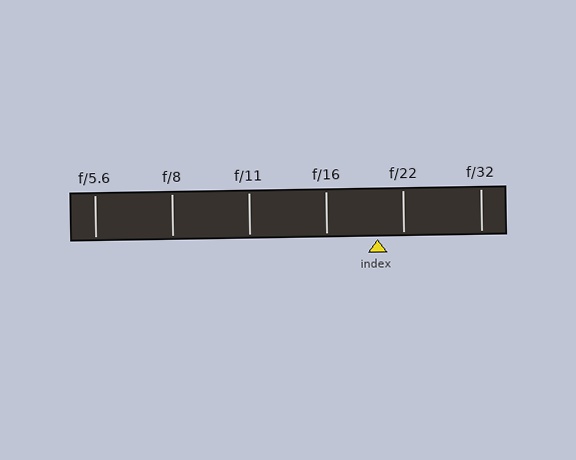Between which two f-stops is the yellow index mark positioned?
The index mark is between f/16 and f/22.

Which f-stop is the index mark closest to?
The index mark is closest to f/22.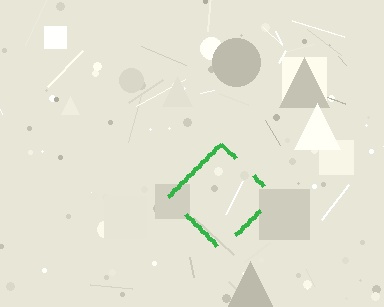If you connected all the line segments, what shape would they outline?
They would outline a diamond.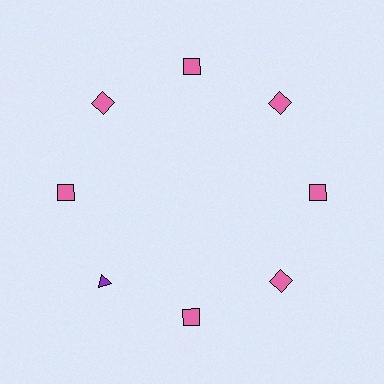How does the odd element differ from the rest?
It differs in both color (purple instead of pink) and shape (triangle instead of square).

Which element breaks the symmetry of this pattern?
The purple triangle at roughly the 8 o'clock position breaks the symmetry. All other shapes are pink squares.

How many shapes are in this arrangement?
There are 8 shapes arranged in a ring pattern.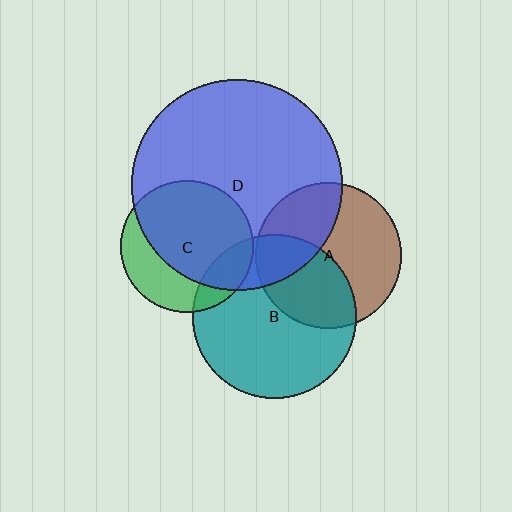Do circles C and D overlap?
Yes.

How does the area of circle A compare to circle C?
Approximately 1.2 times.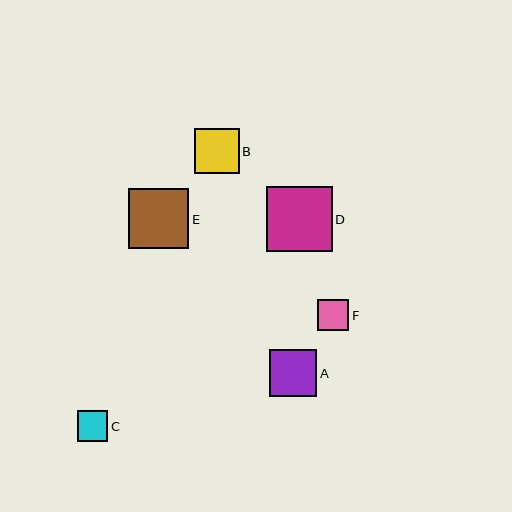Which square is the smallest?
Square C is the smallest with a size of approximately 30 pixels.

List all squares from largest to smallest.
From largest to smallest: D, E, A, B, F, C.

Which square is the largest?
Square D is the largest with a size of approximately 66 pixels.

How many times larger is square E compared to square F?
Square E is approximately 1.9 times the size of square F.